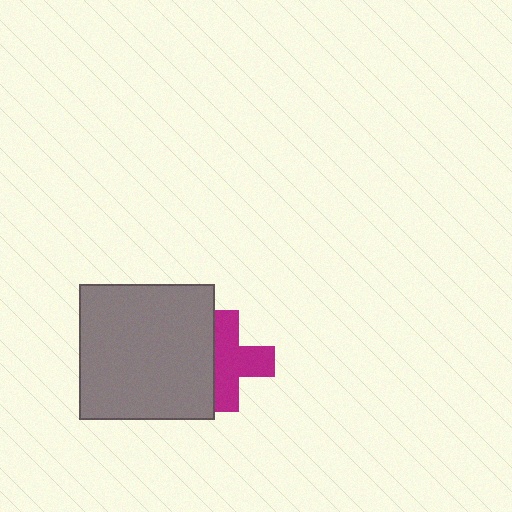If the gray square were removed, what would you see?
You would see the complete magenta cross.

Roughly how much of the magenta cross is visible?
Most of it is visible (roughly 65%).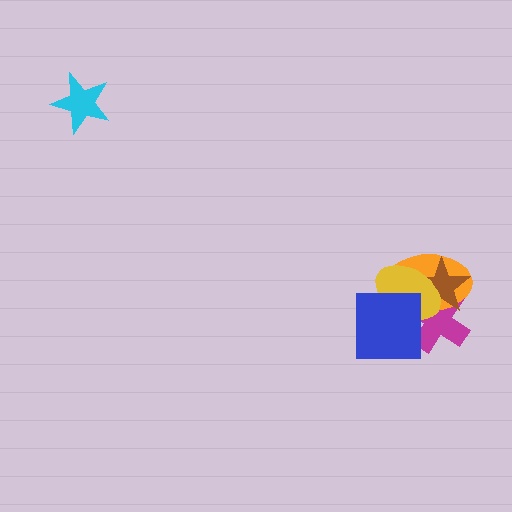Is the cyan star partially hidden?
No, no other shape covers it.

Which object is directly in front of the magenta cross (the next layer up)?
The orange ellipse is directly in front of the magenta cross.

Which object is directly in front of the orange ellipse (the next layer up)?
The brown star is directly in front of the orange ellipse.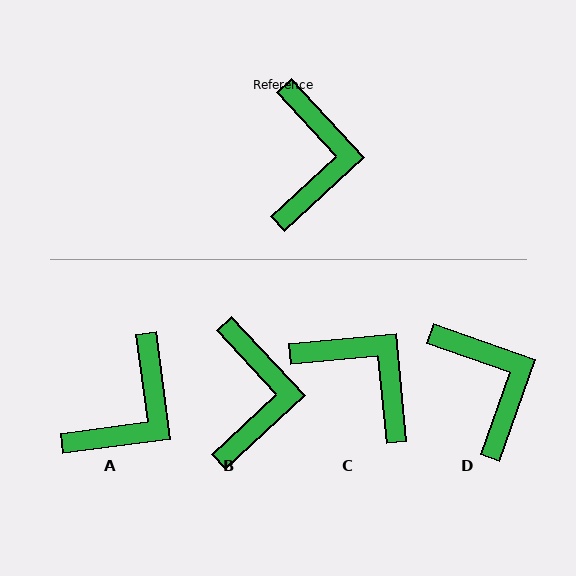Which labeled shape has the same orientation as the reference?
B.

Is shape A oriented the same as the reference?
No, it is off by about 35 degrees.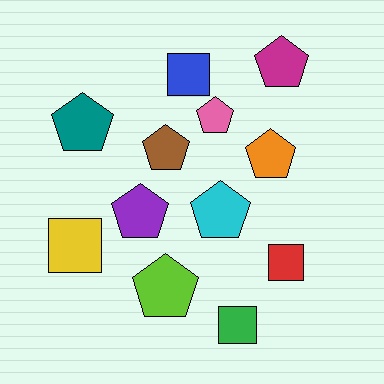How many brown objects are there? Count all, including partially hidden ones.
There is 1 brown object.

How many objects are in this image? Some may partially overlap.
There are 12 objects.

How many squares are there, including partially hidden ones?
There are 4 squares.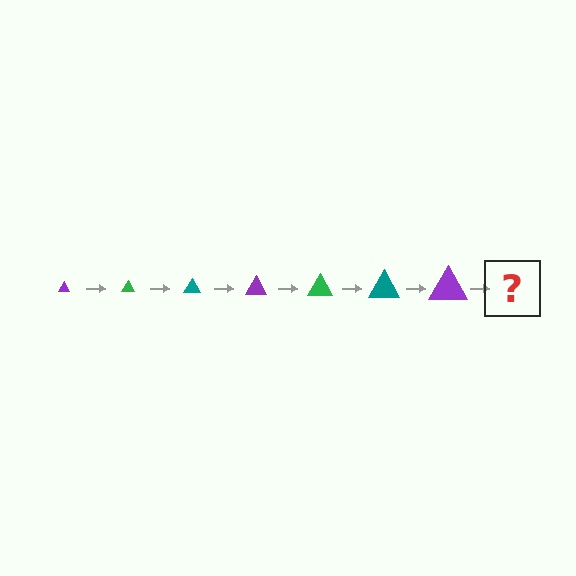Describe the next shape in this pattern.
It should be a green triangle, larger than the previous one.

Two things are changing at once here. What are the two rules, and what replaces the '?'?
The two rules are that the triangle grows larger each step and the color cycles through purple, green, and teal. The '?' should be a green triangle, larger than the previous one.